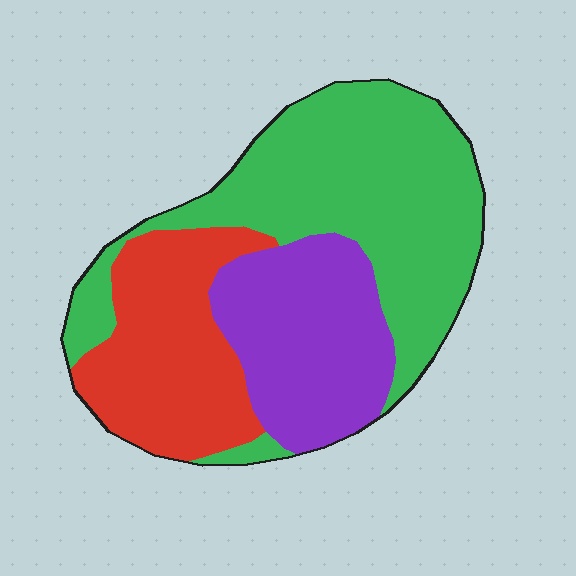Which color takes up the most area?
Green, at roughly 45%.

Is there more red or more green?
Green.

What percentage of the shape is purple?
Purple covers around 25% of the shape.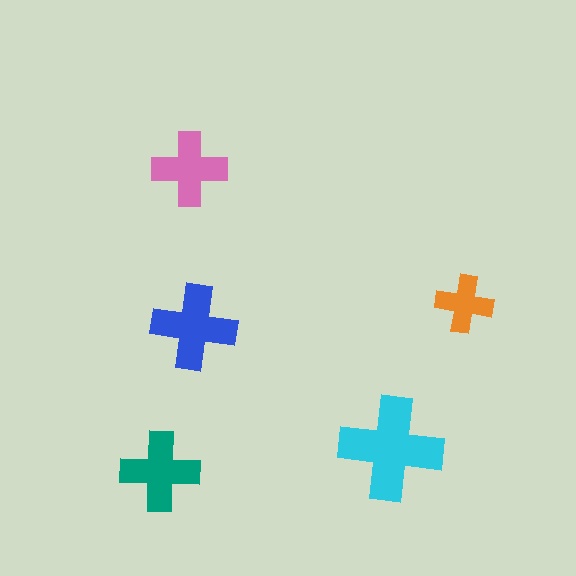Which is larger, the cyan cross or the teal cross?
The cyan one.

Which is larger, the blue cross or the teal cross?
The blue one.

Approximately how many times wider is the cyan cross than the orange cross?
About 2 times wider.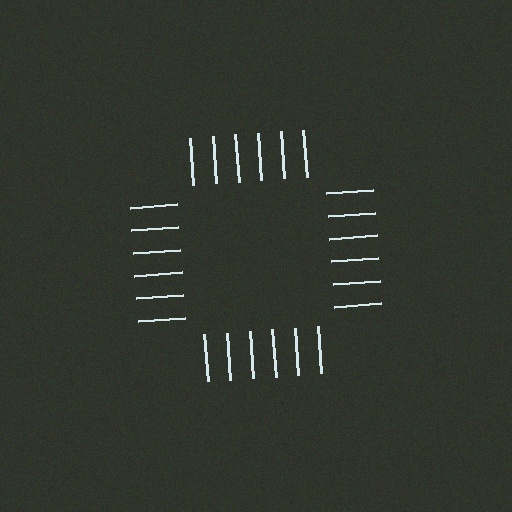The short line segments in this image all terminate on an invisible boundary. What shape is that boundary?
An illusory square — the line segments terminate on its edges but no continuous stroke is drawn.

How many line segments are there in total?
24 — 6 along each of the 4 edges.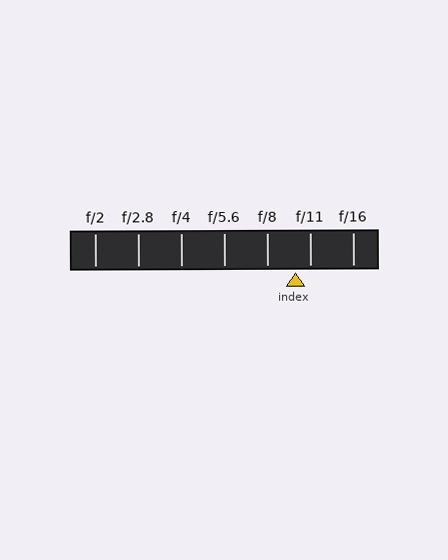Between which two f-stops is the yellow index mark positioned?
The index mark is between f/8 and f/11.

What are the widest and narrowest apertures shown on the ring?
The widest aperture shown is f/2 and the narrowest is f/16.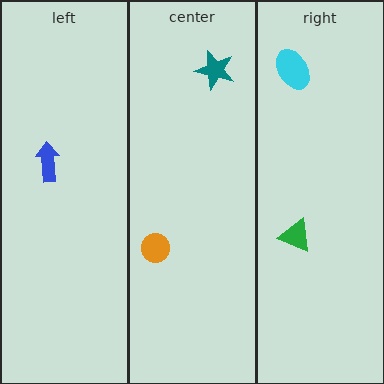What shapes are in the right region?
The green triangle, the cyan ellipse.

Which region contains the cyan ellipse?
The right region.